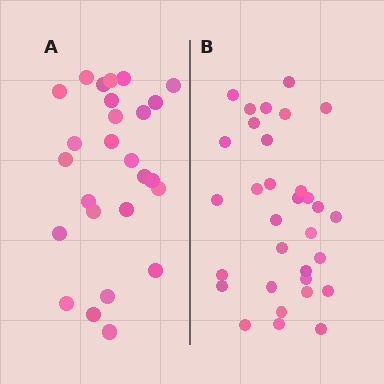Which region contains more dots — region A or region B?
Region B (the right region) has more dots.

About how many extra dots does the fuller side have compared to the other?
Region B has about 6 more dots than region A.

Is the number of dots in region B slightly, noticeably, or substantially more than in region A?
Region B has only slightly more — the two regions are fairly close. The ratio is roughly 1.2 to 1.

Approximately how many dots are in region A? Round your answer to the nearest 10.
About 30 dots. (The exact count is 26, which rounds to 30.)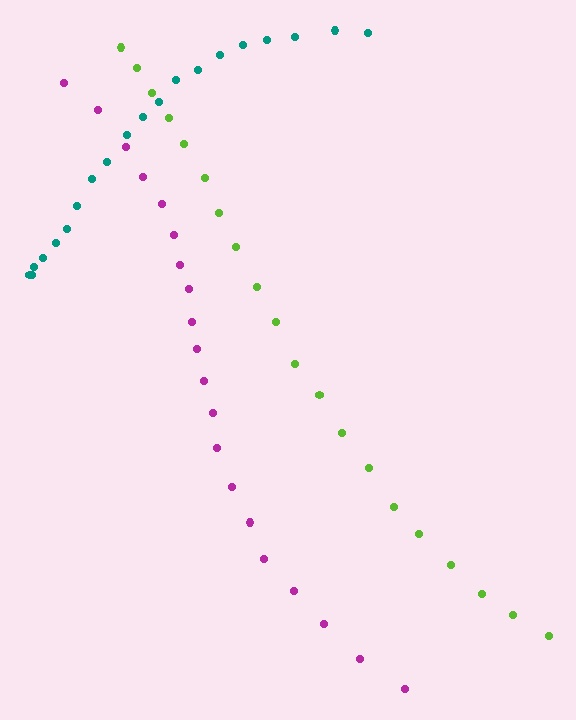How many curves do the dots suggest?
There are 3 distinct paths.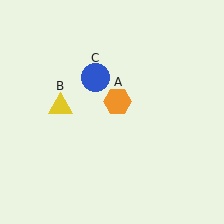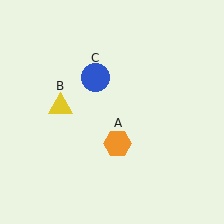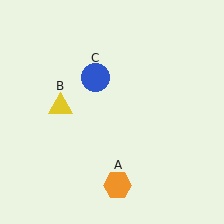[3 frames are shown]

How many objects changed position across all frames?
1 object changed position: orange hexagon (object A).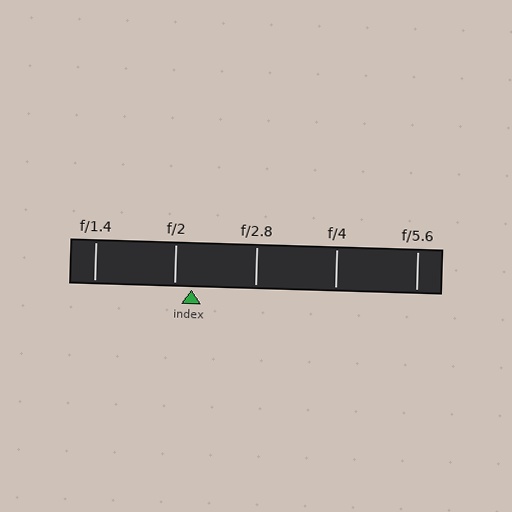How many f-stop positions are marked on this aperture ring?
There are 5 f-stop positions marked.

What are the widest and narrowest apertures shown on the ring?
The widest aperture shown is f/1.4 and the narrowest is f/5.6.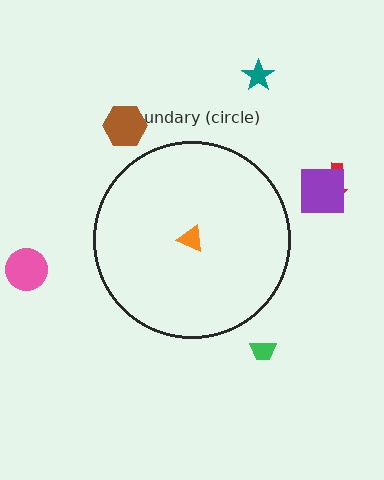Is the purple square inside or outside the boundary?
Outside.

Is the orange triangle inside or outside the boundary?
Inside.